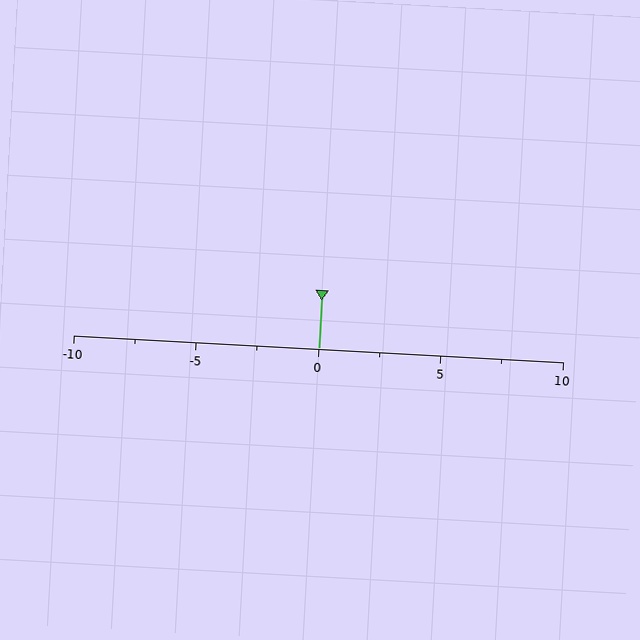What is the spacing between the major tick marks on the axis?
The major ticks are spaced 5 apart.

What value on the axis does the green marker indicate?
The marker indicates approximately 0.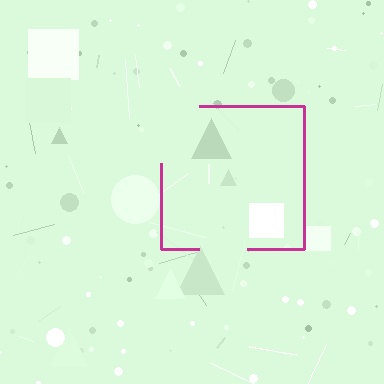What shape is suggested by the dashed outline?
The dashed outline suggests a square.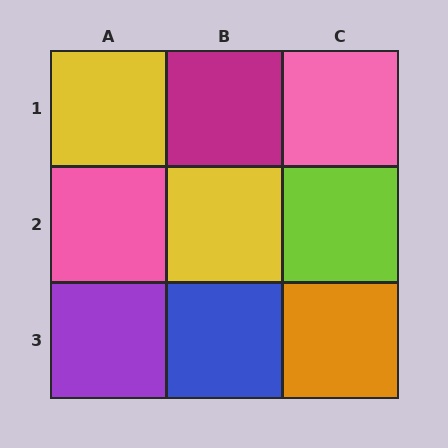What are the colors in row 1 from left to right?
Yellow, magenta, pink.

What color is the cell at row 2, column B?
Yellow.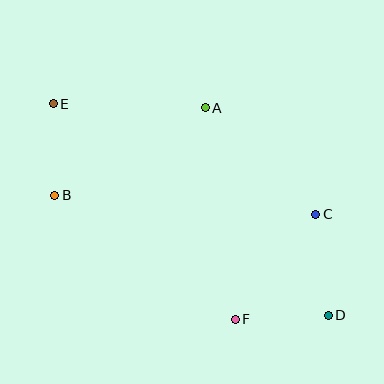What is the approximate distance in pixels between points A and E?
The distance between A and E is approximately 152 pixels.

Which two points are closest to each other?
Points B and E are closest to each other.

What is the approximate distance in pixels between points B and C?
The distance between B and C is approximately 262 pixels.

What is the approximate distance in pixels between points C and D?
The distance between C and D is approximately 101 pixels.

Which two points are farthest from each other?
Points D and E are farthest from each other.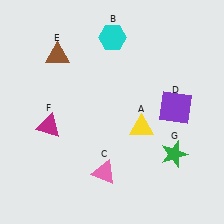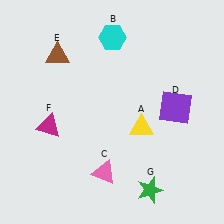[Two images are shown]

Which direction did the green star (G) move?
The green star (G) moved down.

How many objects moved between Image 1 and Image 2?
1 object moved between the two images.